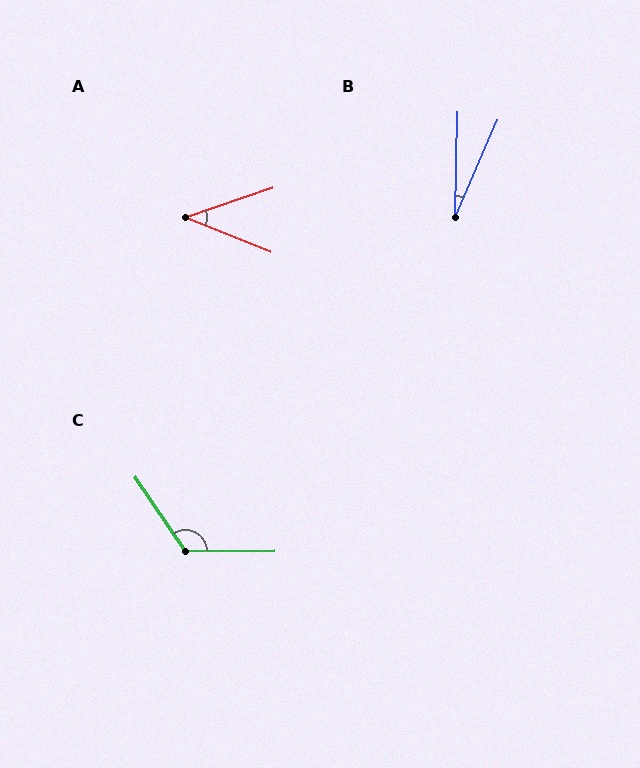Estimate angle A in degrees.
Approximately 40 degrees.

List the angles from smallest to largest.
B (22°), A (40°), C (124°).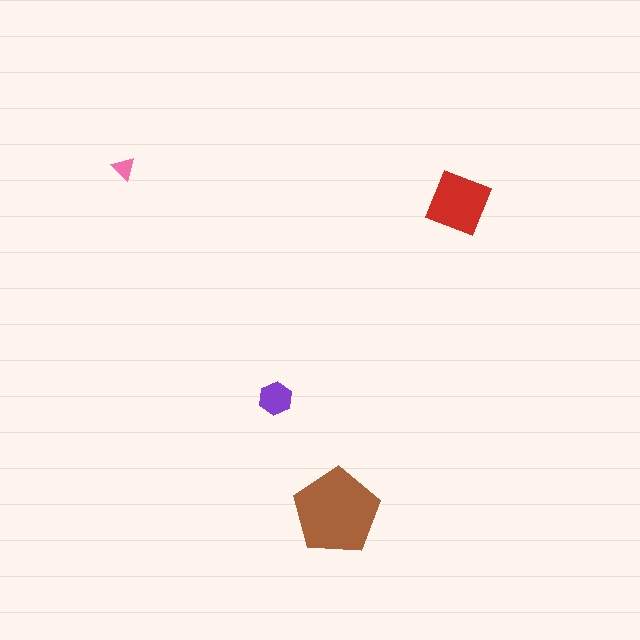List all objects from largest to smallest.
The brown pentagon, the red square, the purple hexagon, the pink triangle.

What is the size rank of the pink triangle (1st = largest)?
4th.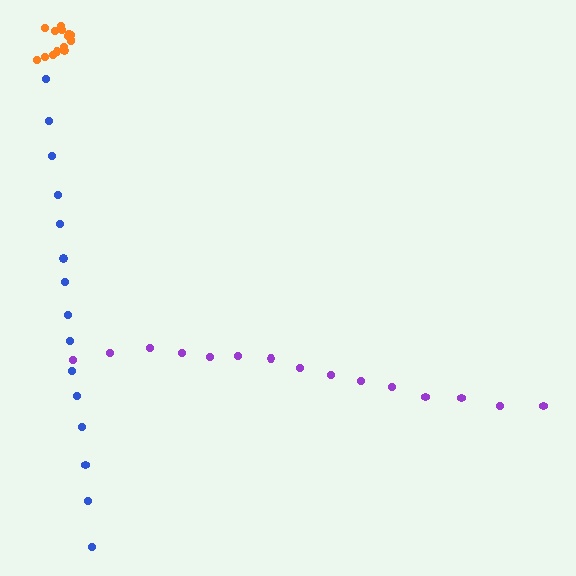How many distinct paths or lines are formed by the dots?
There are 3 distinct paths.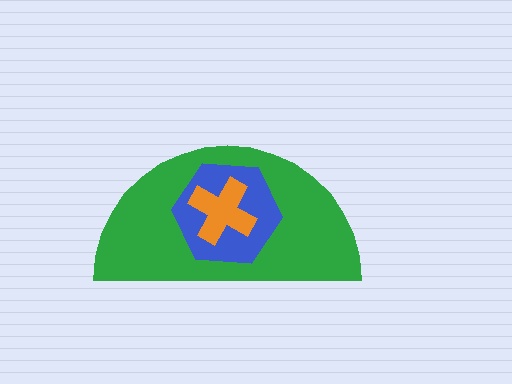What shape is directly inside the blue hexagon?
The orange cross.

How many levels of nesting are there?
3.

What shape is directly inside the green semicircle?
The blue hexagon.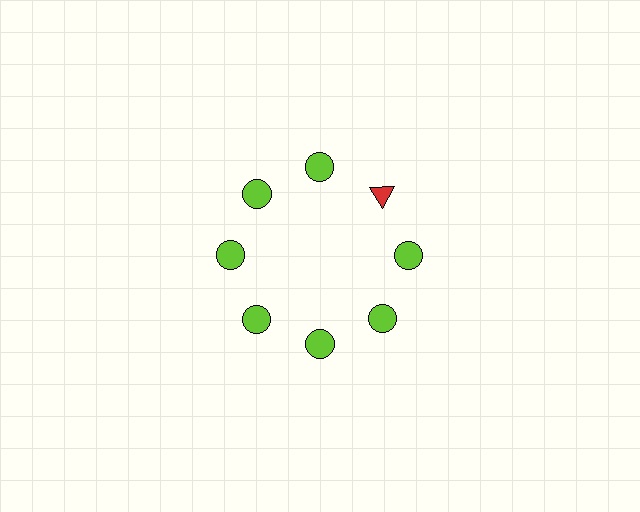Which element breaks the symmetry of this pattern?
The red triangle at roughly the 2 o'clock position breaks the symmetry. All other shapes are lime circles.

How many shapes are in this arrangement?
There are 8 shapes arranged in a ring pattern.